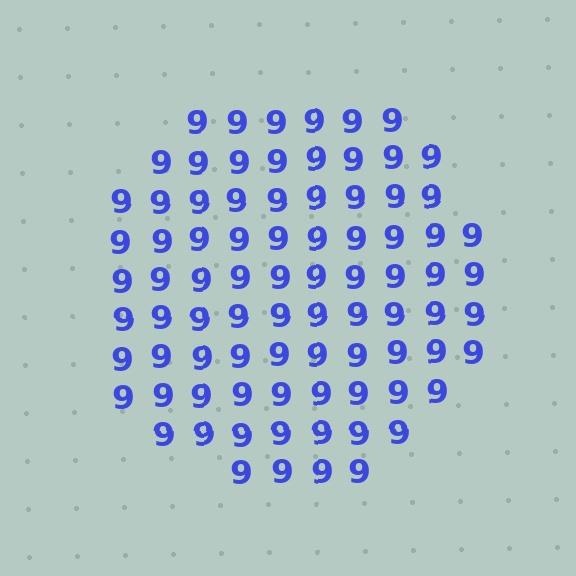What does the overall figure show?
The overall figure shows a circle.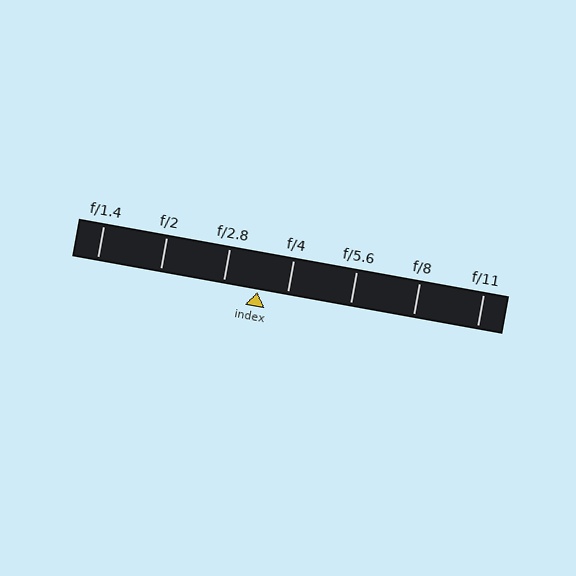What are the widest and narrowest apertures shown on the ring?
The widest aperture shown is f/1.4 and the narrowest is f/11.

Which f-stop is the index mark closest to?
The index mark is closest to f/4.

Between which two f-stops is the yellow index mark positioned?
The index mark is between f/2.8 and f/4.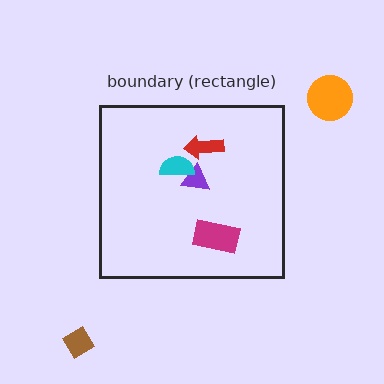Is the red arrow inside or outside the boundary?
Inside.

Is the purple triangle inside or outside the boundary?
Inside.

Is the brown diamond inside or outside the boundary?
Outside.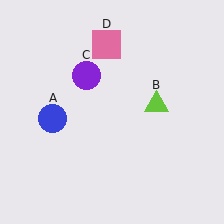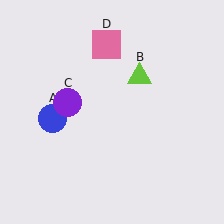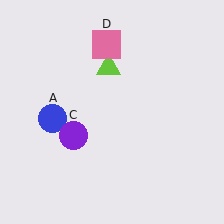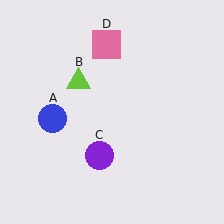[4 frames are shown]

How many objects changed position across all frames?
2 objects changed position: lime triangle (object B), purple circle (object C).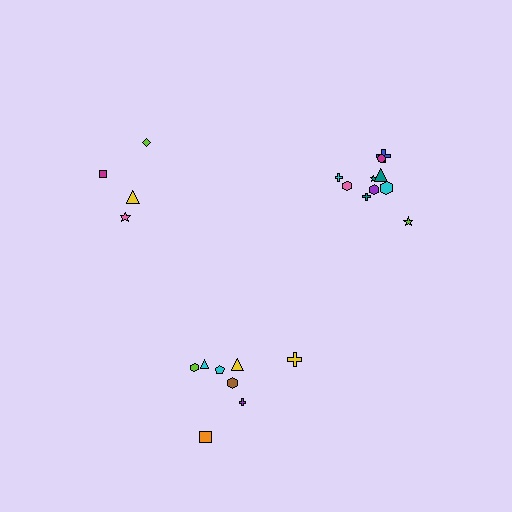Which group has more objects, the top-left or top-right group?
The top-right group.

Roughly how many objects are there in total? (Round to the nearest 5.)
Roughly 20 objects in total.